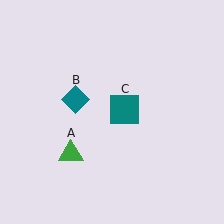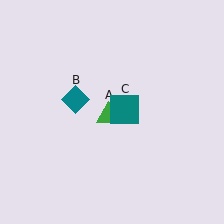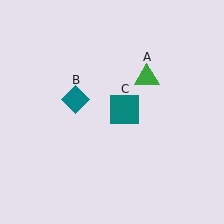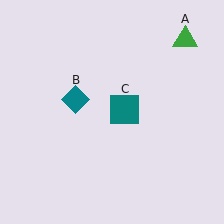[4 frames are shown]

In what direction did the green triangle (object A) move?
The green triangle (object A) moved up and to the right.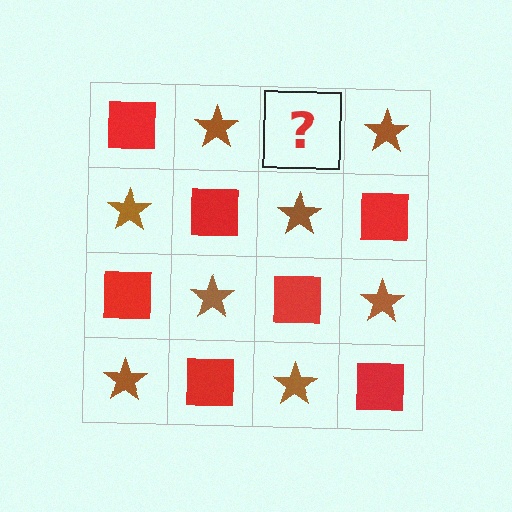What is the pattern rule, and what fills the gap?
The rule is that it alternates red square and brown star in a checkerboard pattern. The gap should be filled with a red square.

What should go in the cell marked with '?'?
The missing cell should contain a red square.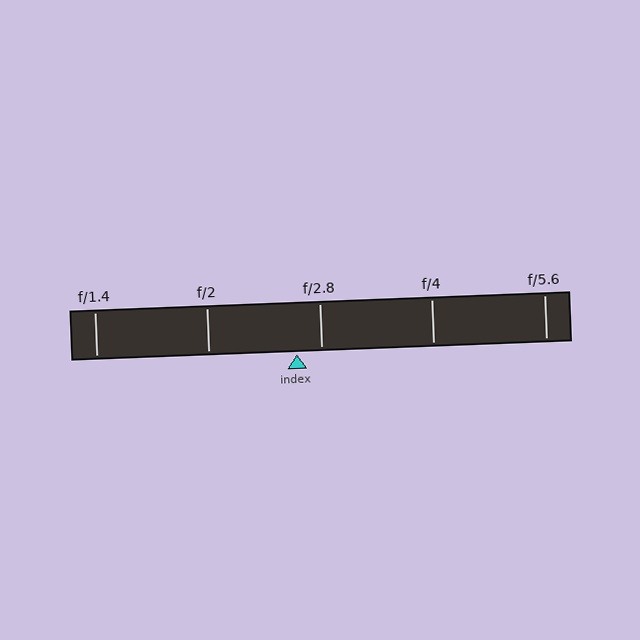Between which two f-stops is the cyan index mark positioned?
The index mark is between f/2 and f/2.8.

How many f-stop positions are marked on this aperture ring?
There are 5 f-stop positions marked.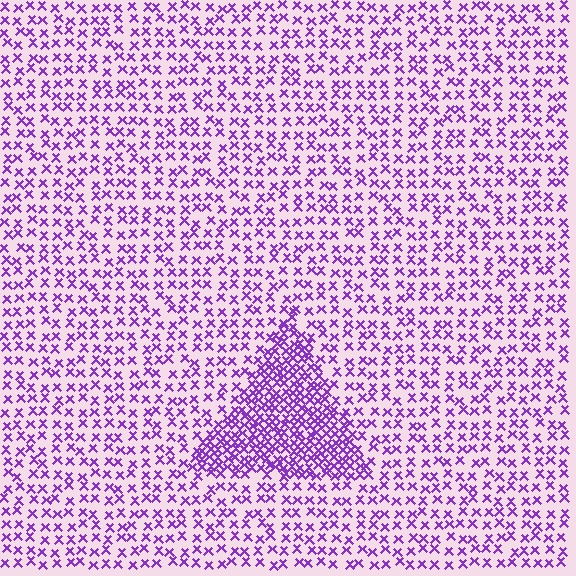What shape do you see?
I see a triangle.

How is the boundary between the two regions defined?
The boundary is defined by a change in element density (approximately 2.3x ratio). All elements are the same color, size, and shape.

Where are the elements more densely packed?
The elements are more densely packed inside the triangle boundary.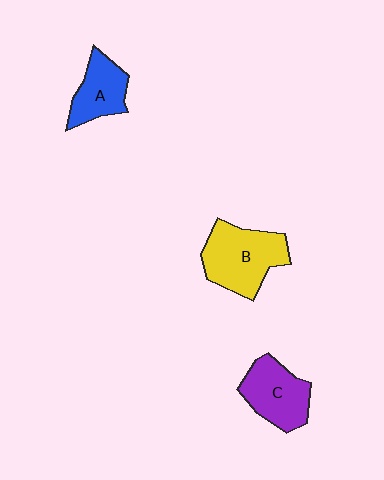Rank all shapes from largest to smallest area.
From largest to smallest: B (yellow), C (purple), A (blue).